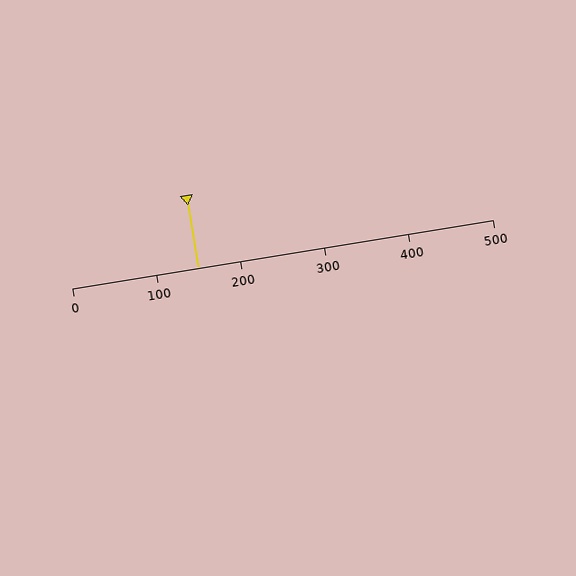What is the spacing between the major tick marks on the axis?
The major ticks are spaced 100 apart.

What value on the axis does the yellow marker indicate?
The marker indicates approximately 150.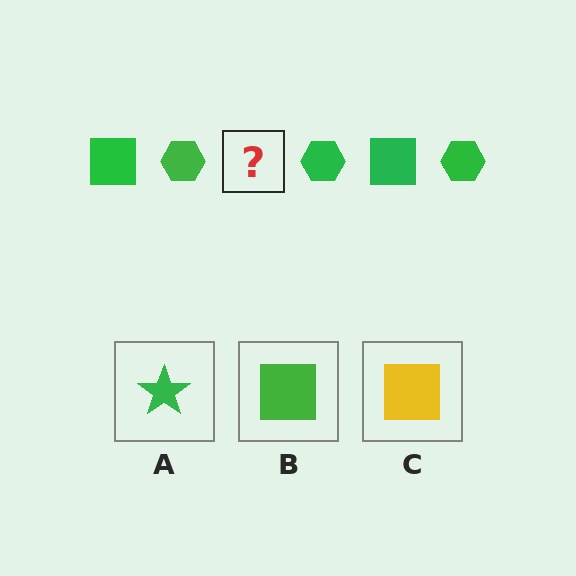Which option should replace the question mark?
Option B.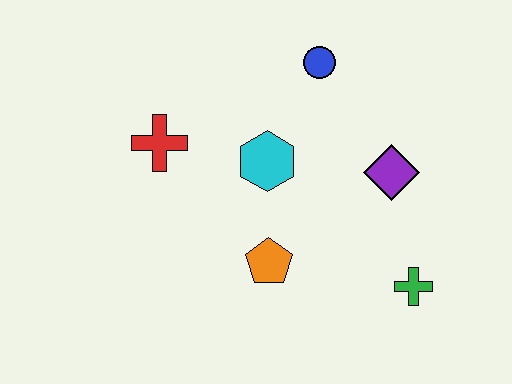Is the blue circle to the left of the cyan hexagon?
No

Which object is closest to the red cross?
The cyan hexagon is closest to the red cross.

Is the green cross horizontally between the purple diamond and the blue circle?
No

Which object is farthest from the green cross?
The red cross is farthest from the green cross.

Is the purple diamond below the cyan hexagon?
Yes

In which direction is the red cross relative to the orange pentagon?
The red cross is above the orange pentagon.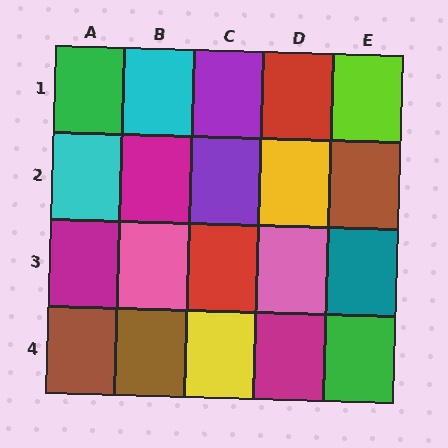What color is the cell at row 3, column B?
Pink.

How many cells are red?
2 cells are red.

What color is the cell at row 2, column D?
Yellow.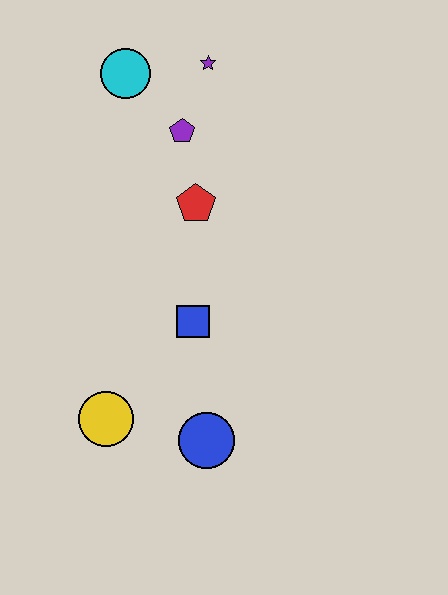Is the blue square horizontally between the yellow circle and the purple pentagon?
No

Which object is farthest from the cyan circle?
The blue circle is farthest from the cyan circle.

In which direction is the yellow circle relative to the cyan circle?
The yellow circle is below the cyan circle.